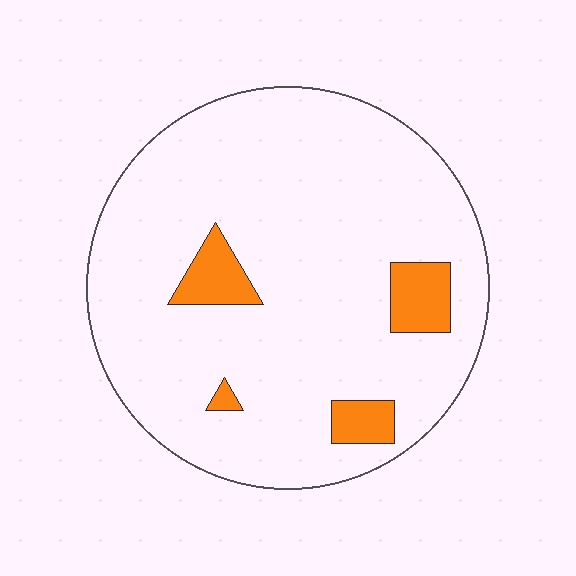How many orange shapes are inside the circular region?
4.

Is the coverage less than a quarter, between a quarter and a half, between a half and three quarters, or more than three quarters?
Less than a quarter.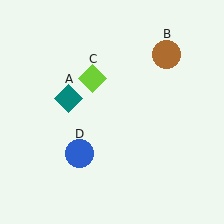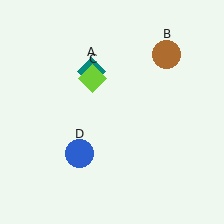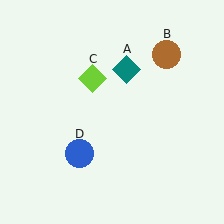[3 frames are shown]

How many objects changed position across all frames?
1 object changed position: teal diamond (object A).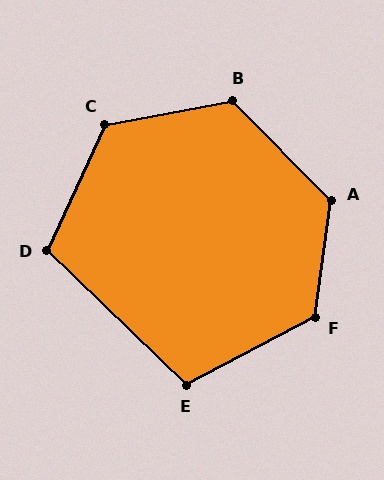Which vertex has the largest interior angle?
A, at approximately 127 degrees.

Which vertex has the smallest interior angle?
E, at approximately 108 degrees.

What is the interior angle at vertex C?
Approximately 125 degrees (obtuse).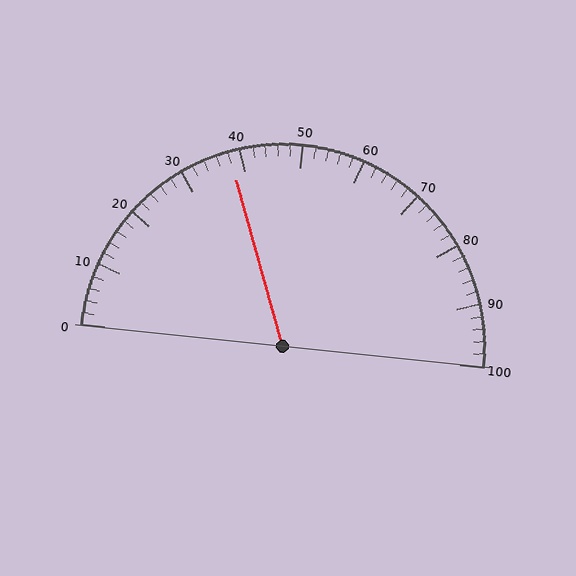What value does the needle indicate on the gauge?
The needle indicates approximately 38.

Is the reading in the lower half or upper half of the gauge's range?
The reading is in the lower half of the range (0 to 100).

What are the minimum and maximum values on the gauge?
The gauge ranges from 0 to 100.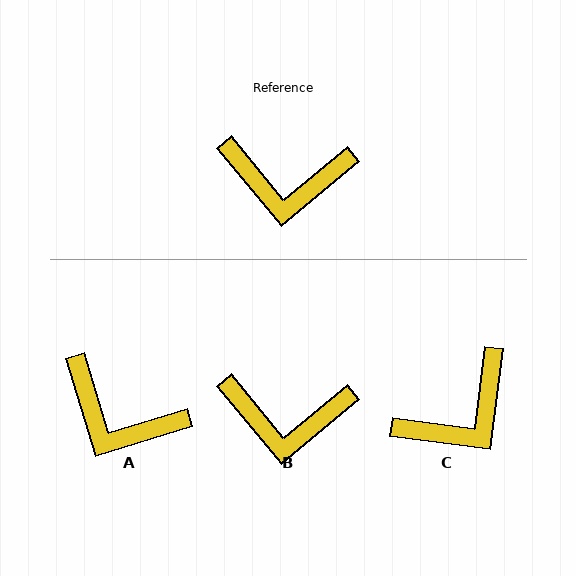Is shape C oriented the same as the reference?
No, it is off by about 43 degrees.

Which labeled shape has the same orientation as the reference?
B.